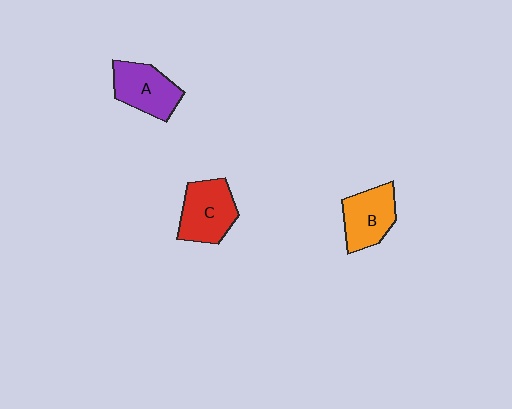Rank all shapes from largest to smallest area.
From largest to smallest: C (red), A (purple), B (orange).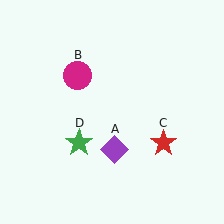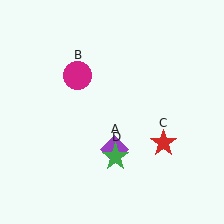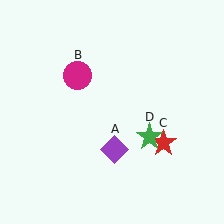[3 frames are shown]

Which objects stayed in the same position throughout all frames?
Purple diamond (object A) and magenta circle (object B) and red star (object C) remained stationary.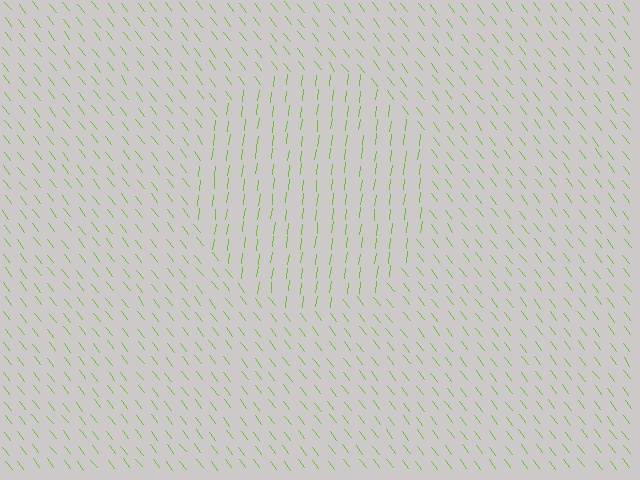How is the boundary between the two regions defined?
The boundary is defined purely by a change in line orientation (approximately 45 degrees difference). All lines are the same color and thickness.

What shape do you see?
I see a circle.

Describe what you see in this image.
The image is filled with small lime line segments. A circle region in the image has lines oriented differently from the surrounding lines, creating a visible texture boundary.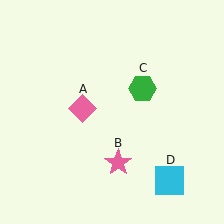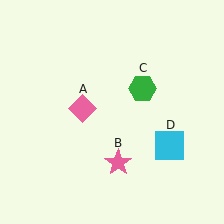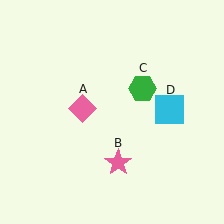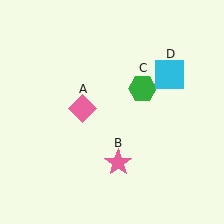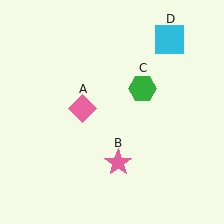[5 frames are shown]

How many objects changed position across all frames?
1 object changed position: cyan square (object D).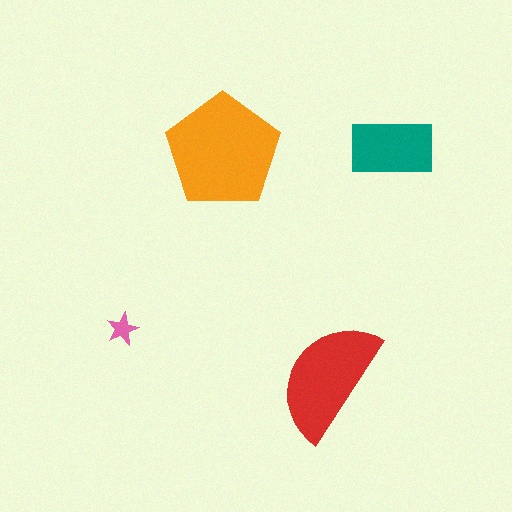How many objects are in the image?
There are 4 objects in the image.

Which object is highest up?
The teal rectangle is topmost.